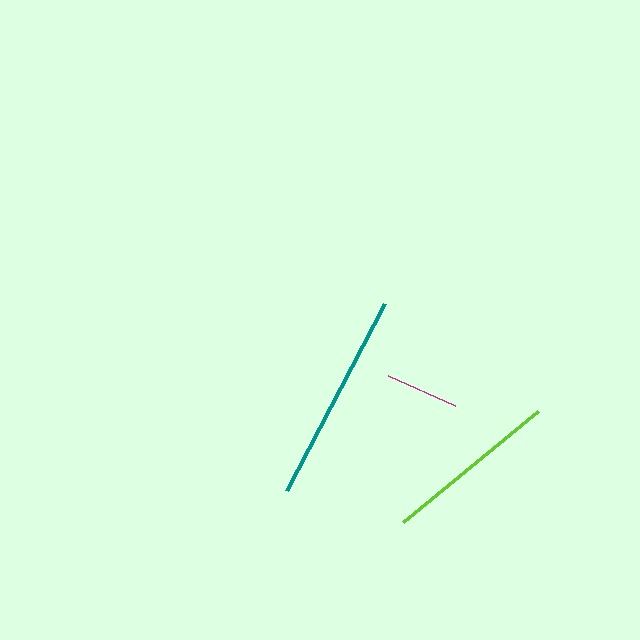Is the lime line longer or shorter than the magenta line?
The lime line is longer than the magenta line.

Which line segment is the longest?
The teal line is the longest at approximately 211 pixels.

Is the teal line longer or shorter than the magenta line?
The teal line is longer than the magenta line.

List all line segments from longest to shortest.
From longest to shortest: teal, lime, magenta.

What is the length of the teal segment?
The teal segment is approximately 211 pixels long.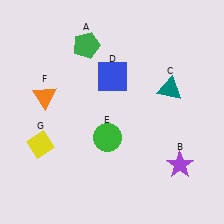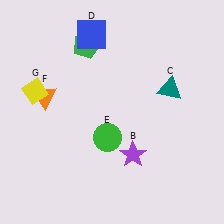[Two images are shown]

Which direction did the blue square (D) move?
The blue square (D) moved up.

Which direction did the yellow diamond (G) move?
The yellow diamond (G) moved up.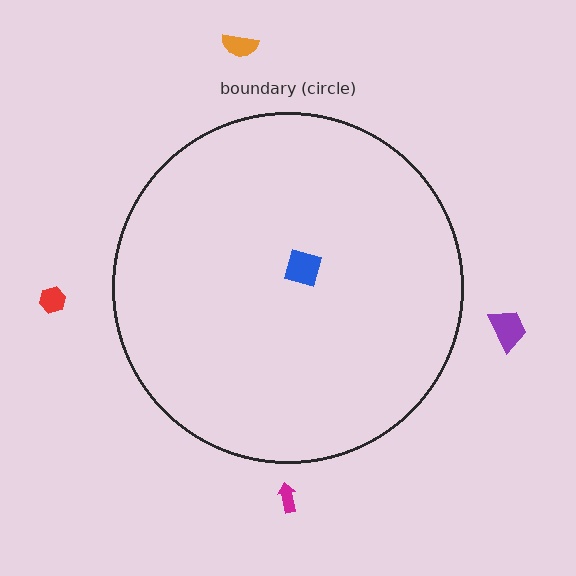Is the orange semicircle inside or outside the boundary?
Outside.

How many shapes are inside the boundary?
1 inside, 4 outside.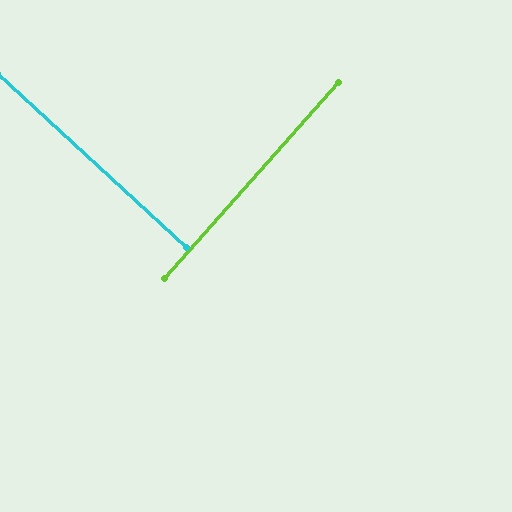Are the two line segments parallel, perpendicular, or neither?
Perpendicular — they meet at approximately 89°.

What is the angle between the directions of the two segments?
Approximately 89 degrees.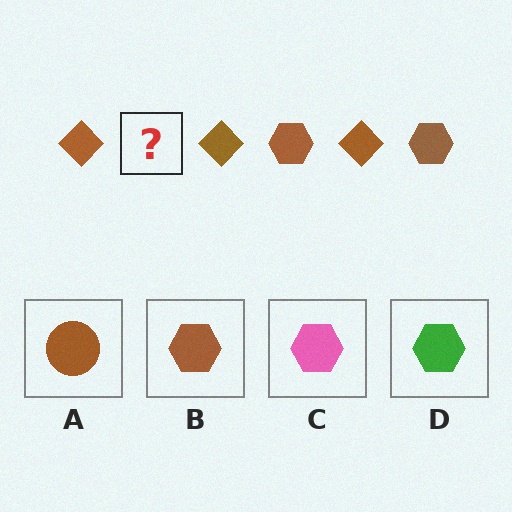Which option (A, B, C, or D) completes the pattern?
B.